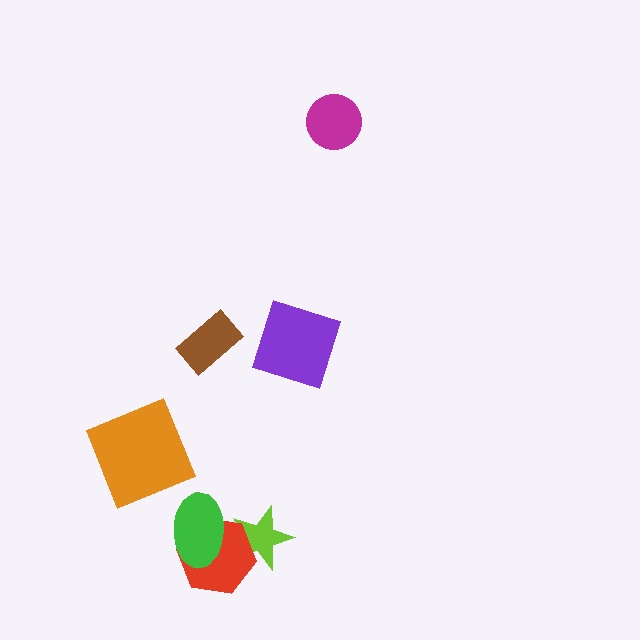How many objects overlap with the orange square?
0 objects overlap with the orange square.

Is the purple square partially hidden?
No, no other shape covers it.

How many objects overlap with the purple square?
0 objects overlap with the purple square.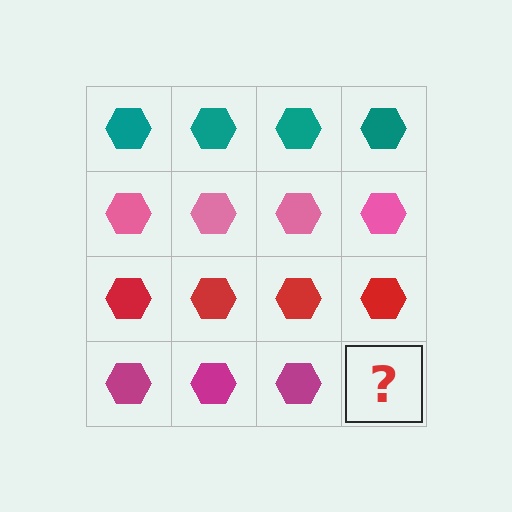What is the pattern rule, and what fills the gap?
The rule is that each row has a consistent color. The gap should be filled with a magenta hexagon.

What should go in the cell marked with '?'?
The missing cell should contain a magenta hexagon.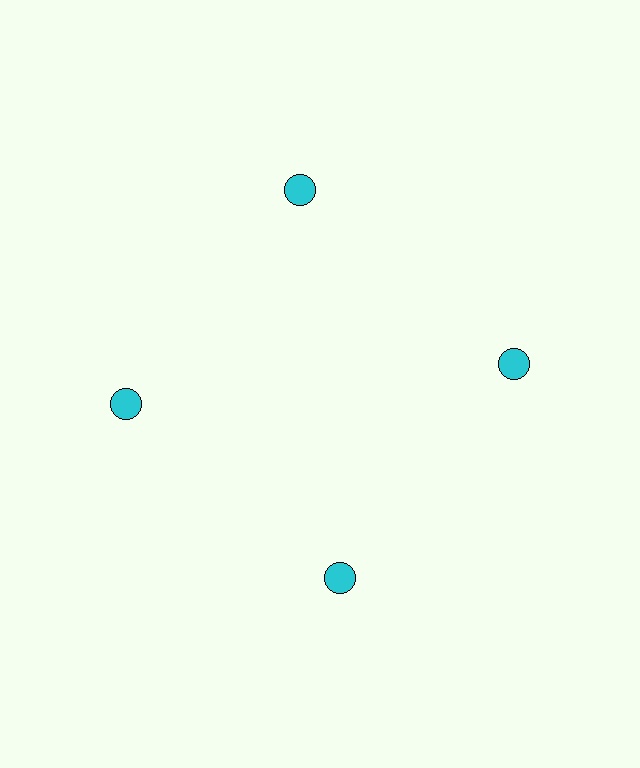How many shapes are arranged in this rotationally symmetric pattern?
There are 4 shapes, arranged in 4 groups of 1.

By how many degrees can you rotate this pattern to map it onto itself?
The pattern maps onto itself every 90 degrees of rotation.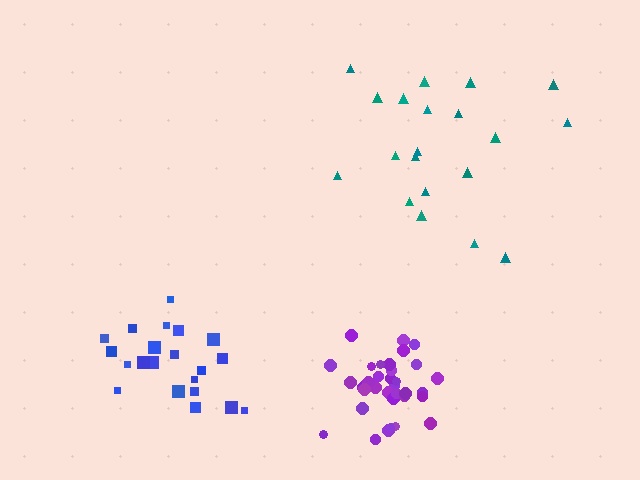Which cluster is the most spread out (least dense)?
Teal.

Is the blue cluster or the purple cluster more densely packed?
Purple.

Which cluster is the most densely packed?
Purple.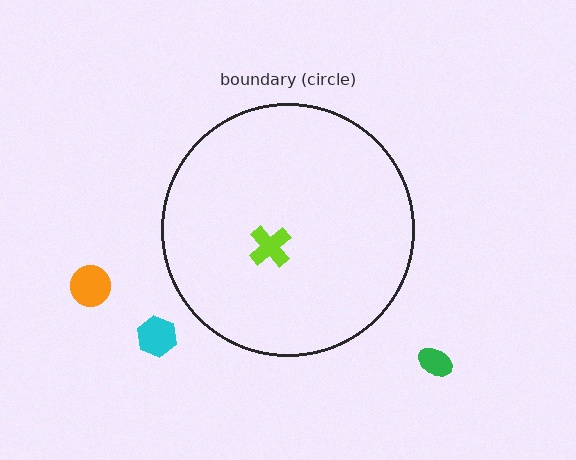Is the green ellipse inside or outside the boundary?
Outside.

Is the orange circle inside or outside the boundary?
Outside.